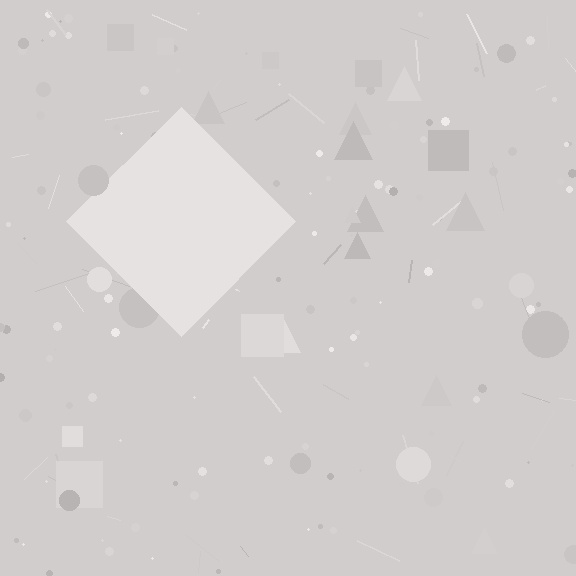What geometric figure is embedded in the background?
A diamond is embedded in the background.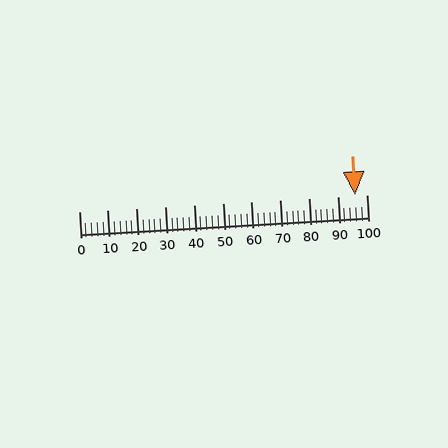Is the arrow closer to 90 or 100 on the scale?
The arrow is closer to 100.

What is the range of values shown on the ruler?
The ruler shows values from 0 to 100.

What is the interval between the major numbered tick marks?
The major tick marks are spaced 10 units apart.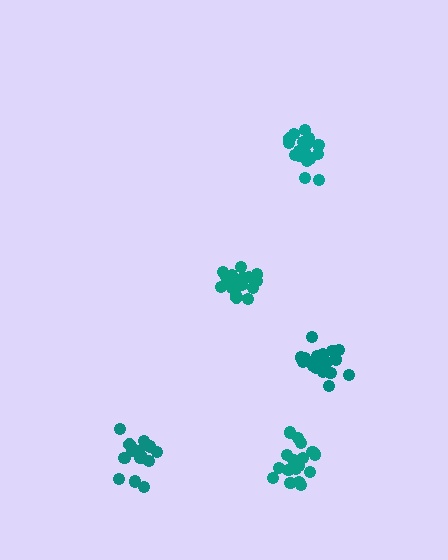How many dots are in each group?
Group 1: 19 dots, Group 2: 19 dots, Group 3: 15 dots, Group 4: 18 dots, Group 5: 18 dots (89 total).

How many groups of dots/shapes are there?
There are 5 groups.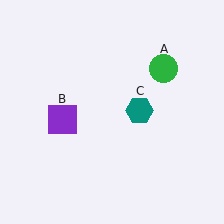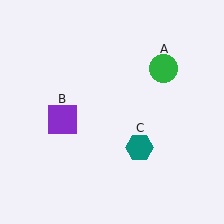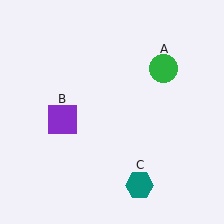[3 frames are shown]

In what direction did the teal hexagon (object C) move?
The teal hexagon (object C) moved down.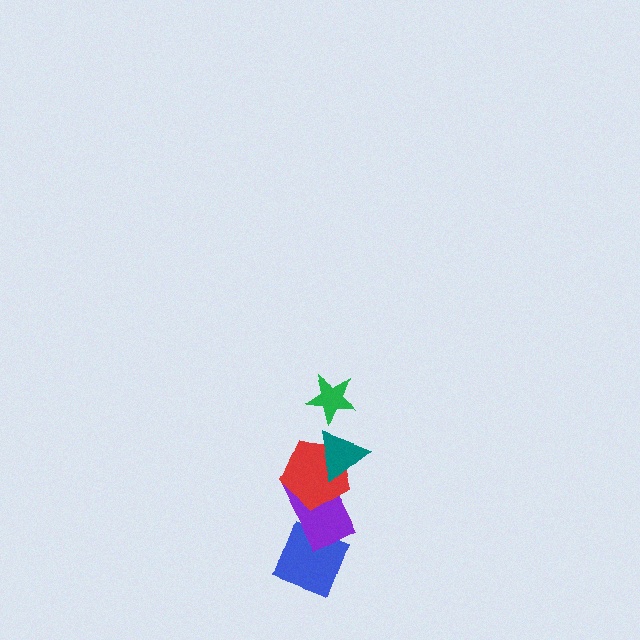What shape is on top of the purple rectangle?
The red pentagon is on top of the purple rectangle.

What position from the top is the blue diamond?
The blue diamond is 5th from the top.